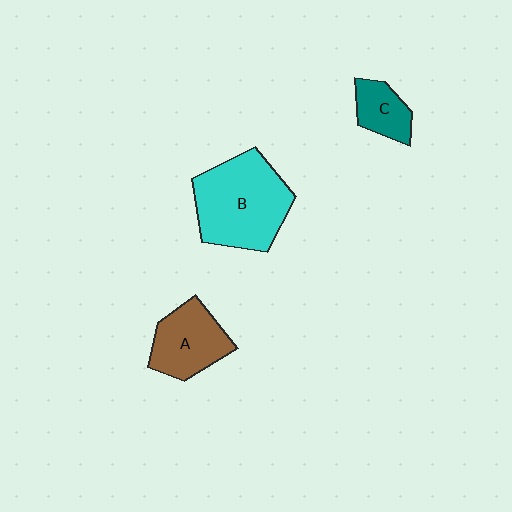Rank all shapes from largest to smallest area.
From largest to smallest: B (cyan), A (brown), C (teal).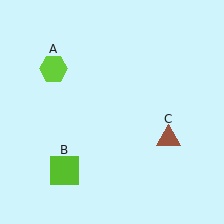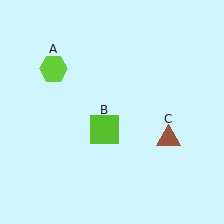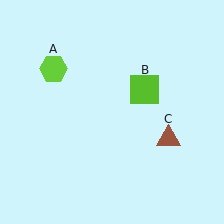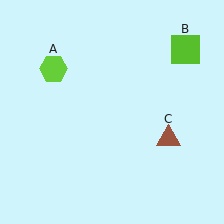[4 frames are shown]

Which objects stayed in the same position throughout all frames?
Lime hexagon (object A) and brown triangle (object C) remained stationary.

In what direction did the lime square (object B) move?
The lime square (object B) moved up and to the right.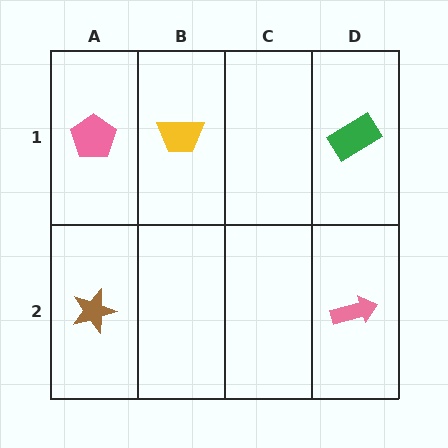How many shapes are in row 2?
2 shapes.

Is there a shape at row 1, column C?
No, that cell is empty.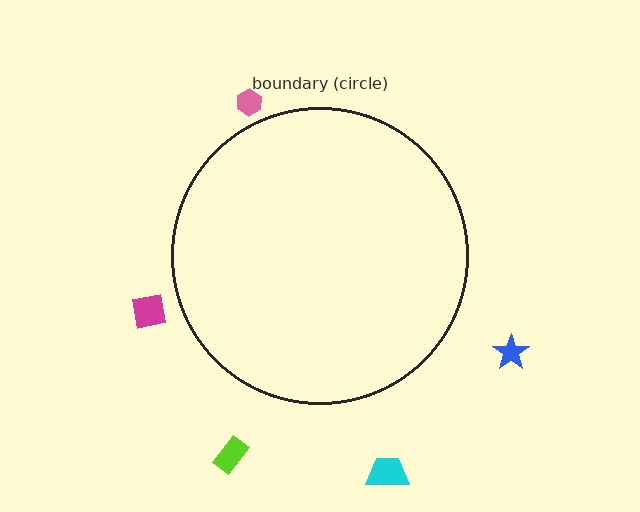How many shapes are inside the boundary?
0 inside, 5 outside.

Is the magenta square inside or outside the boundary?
Outside.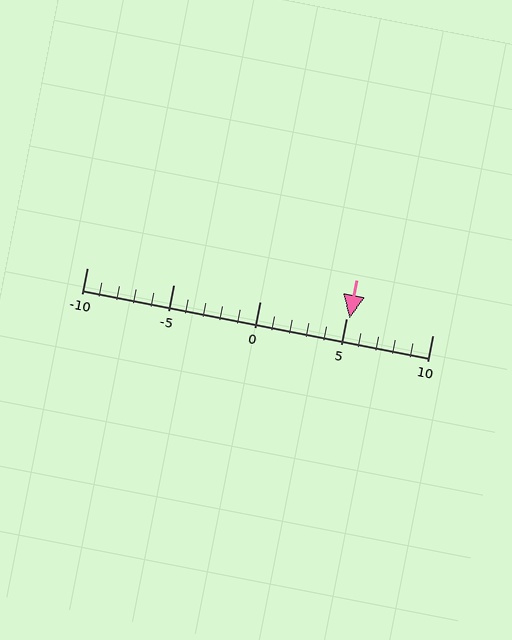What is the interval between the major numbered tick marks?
The major tick marks are spaced 5 units apart.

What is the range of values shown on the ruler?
The ruler shows values from -10 to 10.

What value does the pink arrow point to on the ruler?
The pink arrow points to approximately 5.